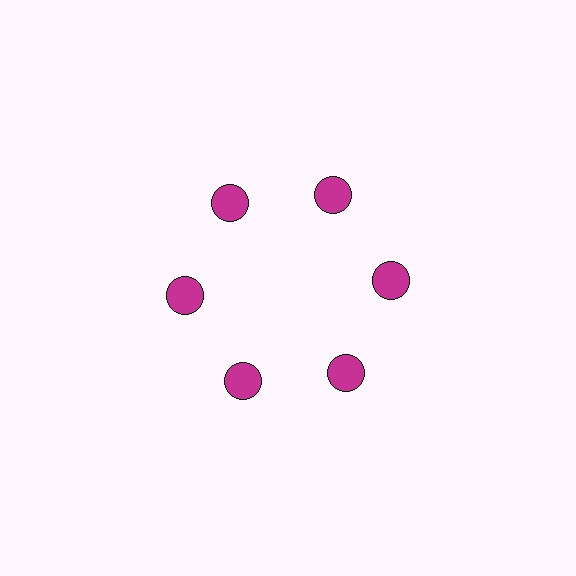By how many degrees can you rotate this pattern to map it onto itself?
The pattern maps onto itself every 60 degrees of rotation.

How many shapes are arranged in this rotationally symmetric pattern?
There are 6 shapes, arranged in 6 groups of 1.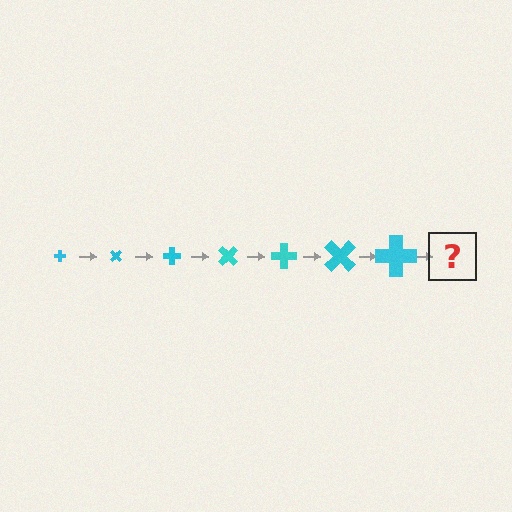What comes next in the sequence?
The next element should be a cross, larger than the previous one and rotated 315 degrees from the start.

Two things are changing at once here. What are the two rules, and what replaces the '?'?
The two rules are that the cross grows larger each step and it rotates 45 degrees each step. The '?' should be a cross, larger than the previous one and rotated 315 degrees from the start.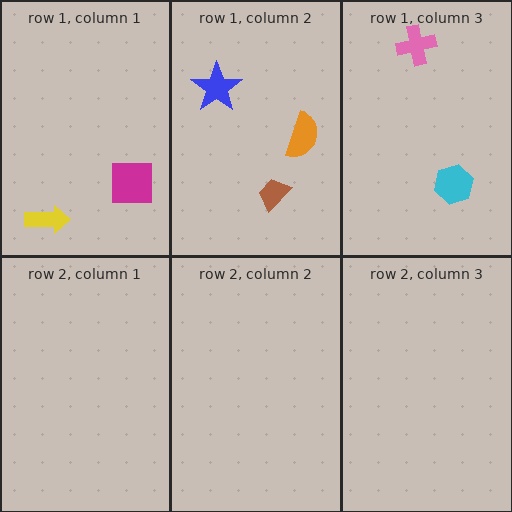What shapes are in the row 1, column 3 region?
The pink cross, the cyan hexagon.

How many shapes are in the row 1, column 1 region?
2.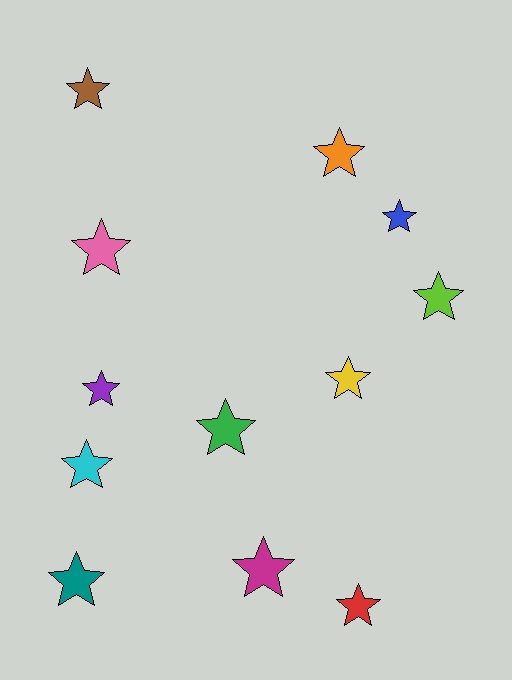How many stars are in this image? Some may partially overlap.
There are 12 stars.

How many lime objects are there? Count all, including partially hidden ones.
There is 1 lime object.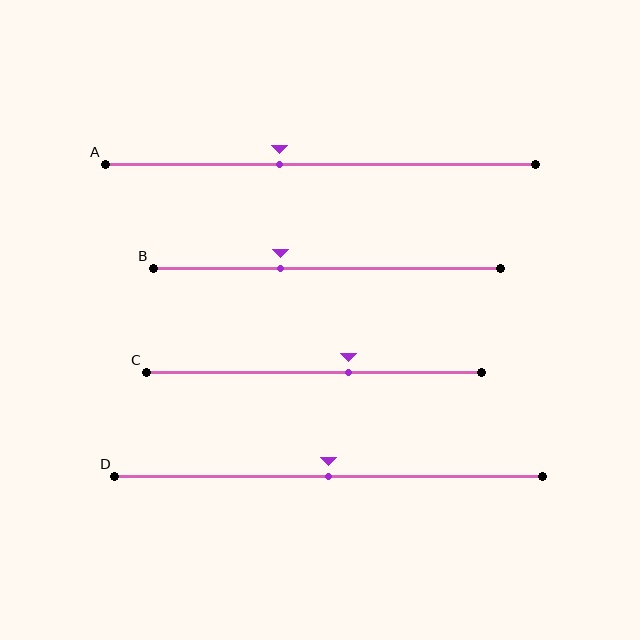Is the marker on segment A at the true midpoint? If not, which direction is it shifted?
No, the marker on segment A is shifted to the left by about 10% of the segment length.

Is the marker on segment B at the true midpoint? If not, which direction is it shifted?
No, the marker on segment B is shifted to the left by about 13% of the segment length.